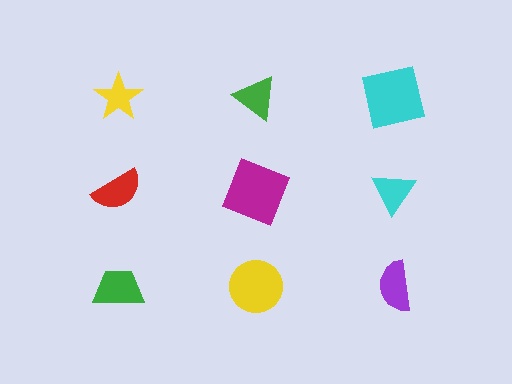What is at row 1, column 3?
A cyan square.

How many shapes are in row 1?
3 shapes.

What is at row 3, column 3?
A purple semicircle.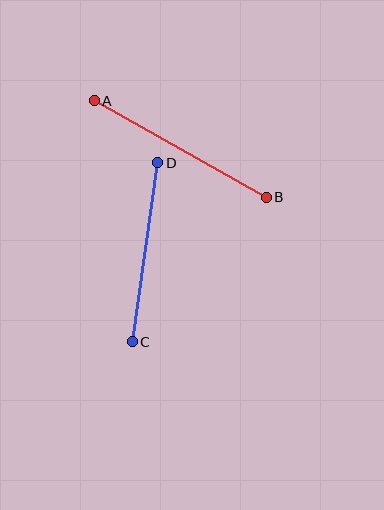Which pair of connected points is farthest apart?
Points A and B are farthest apart.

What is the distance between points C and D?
The distance is approximately 181 pixels.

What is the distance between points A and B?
The distance is approximately 197 pixels.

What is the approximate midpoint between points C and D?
The midpoint is at approximately (145, 252) pixels.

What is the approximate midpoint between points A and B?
The midpoint is at approximately (180, 149) pixels.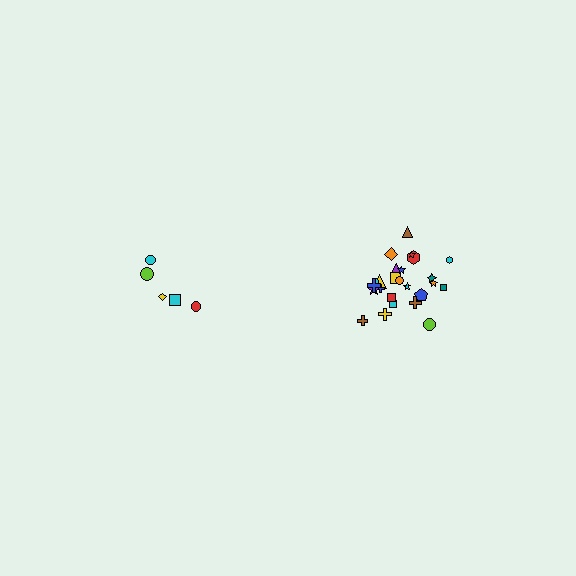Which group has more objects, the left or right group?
The right group.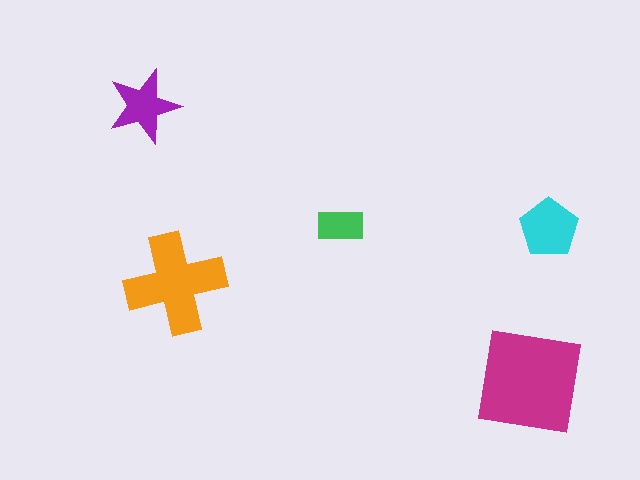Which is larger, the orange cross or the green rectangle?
The orange cross.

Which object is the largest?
The magenta square.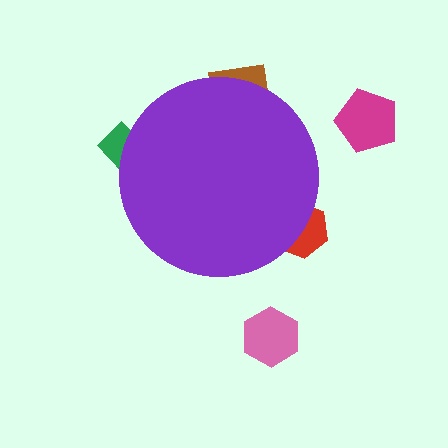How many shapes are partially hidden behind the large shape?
3 shapes are partially hidden.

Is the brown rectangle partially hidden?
Yes, the brown rectangle is partially hidden behind the purple circle.